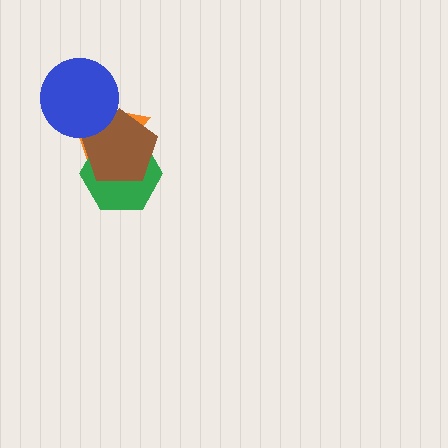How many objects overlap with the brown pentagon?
3 objects overlap with the brown pentagon.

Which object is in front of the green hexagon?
The brown pentagon is in front of the green hexagon.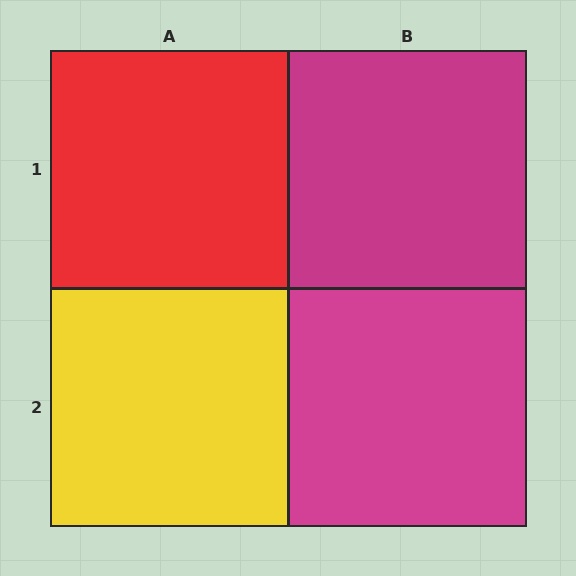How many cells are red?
1 cell is red.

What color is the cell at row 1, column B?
Magenta.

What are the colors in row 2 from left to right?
Yellow, magenta.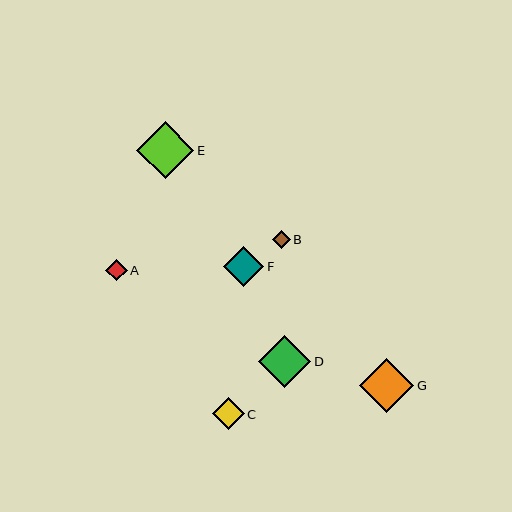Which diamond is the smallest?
Diamond B is the smallest with a size of approximately 18 pixels.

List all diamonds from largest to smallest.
From largest to smallest: E, G, D, F, C, A, B.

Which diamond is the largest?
Diamond E is the largest with a size of approximately 57 pixels.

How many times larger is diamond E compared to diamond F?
Diamond E is approximately 1.4 times the size of diamond F.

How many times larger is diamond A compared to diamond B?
Diamond A is approximately 1.2 times the size of diamond B.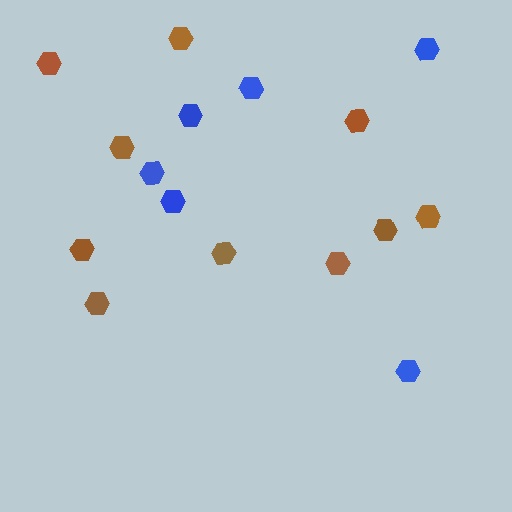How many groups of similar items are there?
There are 2 groups: one group of brown hexagons (10) and one group of blue hexagons (6).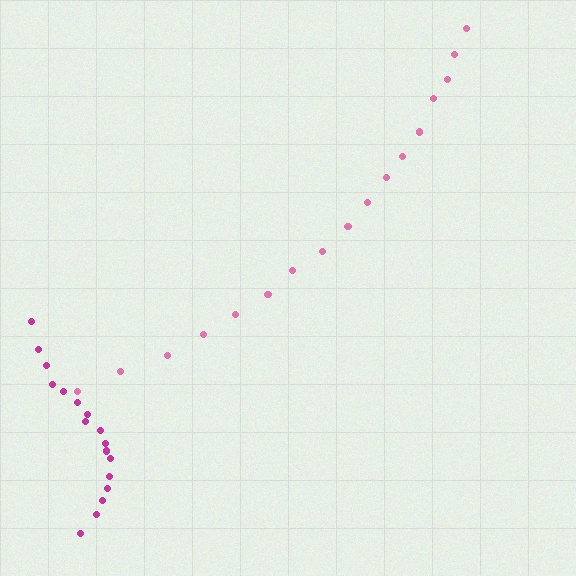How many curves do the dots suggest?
There are 2 distinct paths.